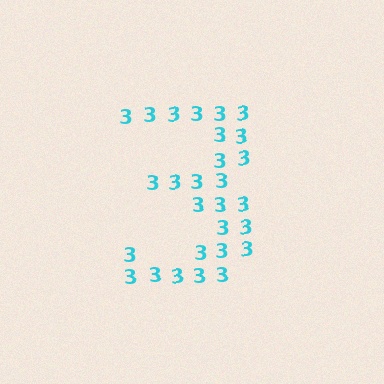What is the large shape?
The large shape is the digit 3.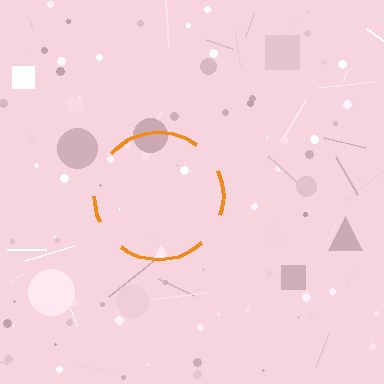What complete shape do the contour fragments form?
The contour fragments form a circle.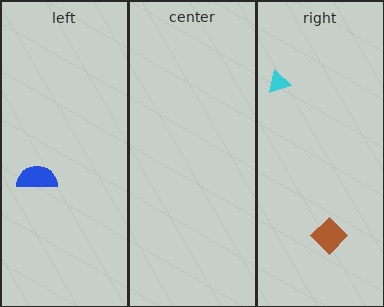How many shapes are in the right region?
2.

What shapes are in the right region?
The brown diamond, the cyan triangle.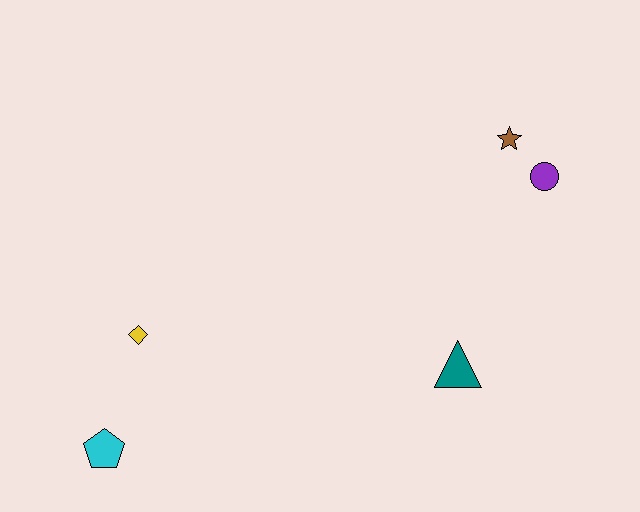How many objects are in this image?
There are 5 objects.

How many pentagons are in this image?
There is 1 pentagon.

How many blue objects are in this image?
There are no blue objects.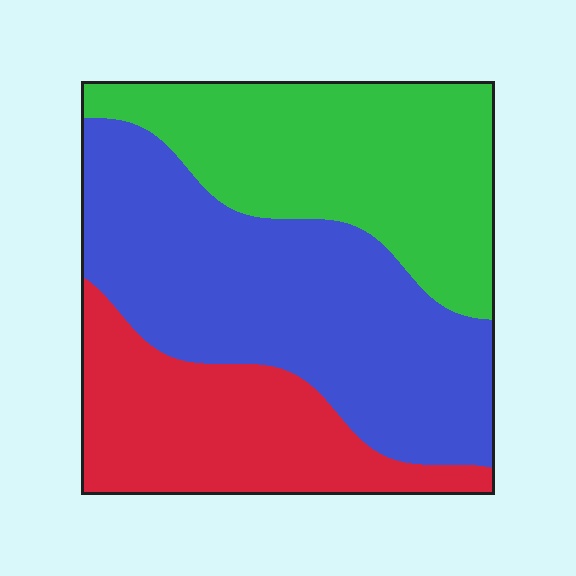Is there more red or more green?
Green.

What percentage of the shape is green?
Green takes up between a quarter and a half of the shape.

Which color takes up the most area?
Blue, at roughly 45%.